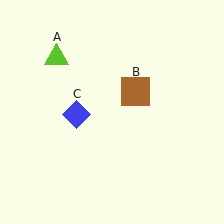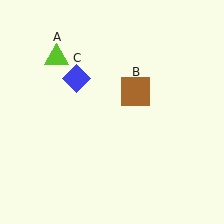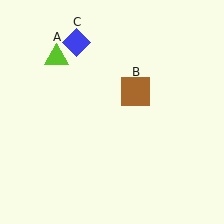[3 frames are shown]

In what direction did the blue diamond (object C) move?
The blue diamond (object C) moved up.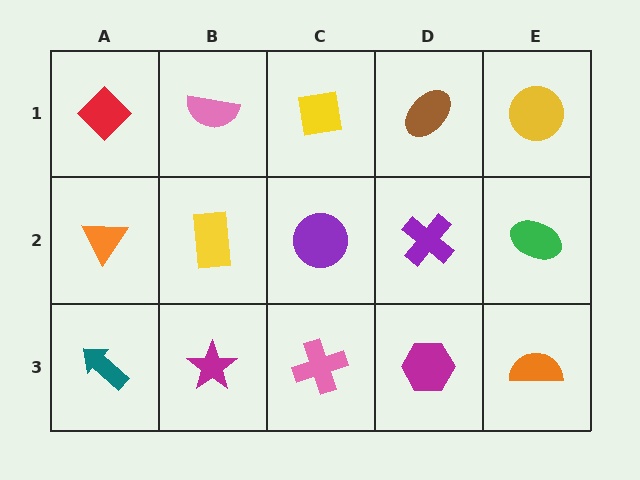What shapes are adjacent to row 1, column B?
A yellow rectangle (row 2, column B), a red diamond (row 1, column A), a yellow square (row 1, column C).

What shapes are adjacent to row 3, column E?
A green ellipse (row 2, column E), a magenta hexagon (row 3, column D).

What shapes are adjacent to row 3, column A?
An orange triangle (row 2, column A), a magenta star (row 3, column B).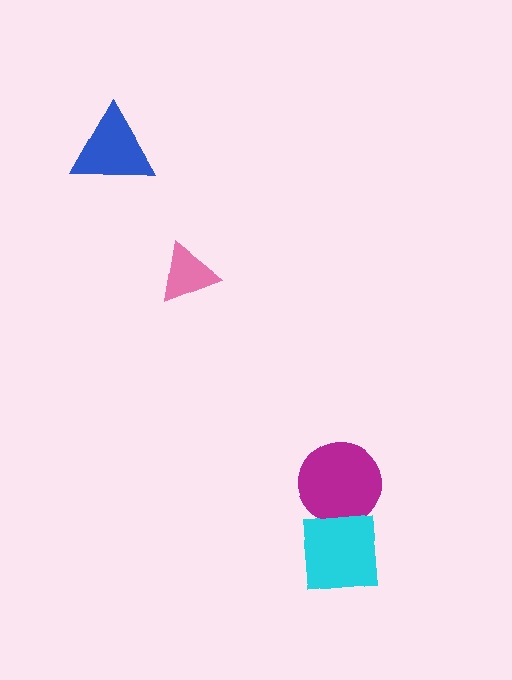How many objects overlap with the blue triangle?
0 objects overlap with the blue triangle.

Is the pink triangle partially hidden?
No, no other shape covers it.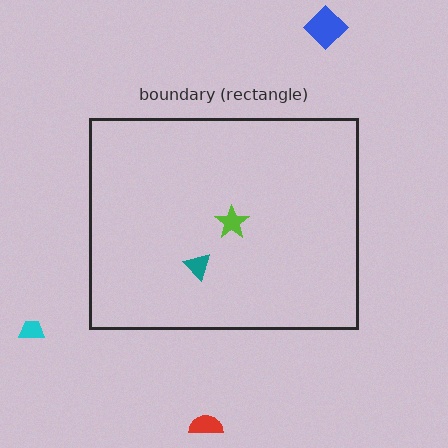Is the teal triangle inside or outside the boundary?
Inside.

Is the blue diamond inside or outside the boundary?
Outside.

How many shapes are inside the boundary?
2 inside, 3 outside.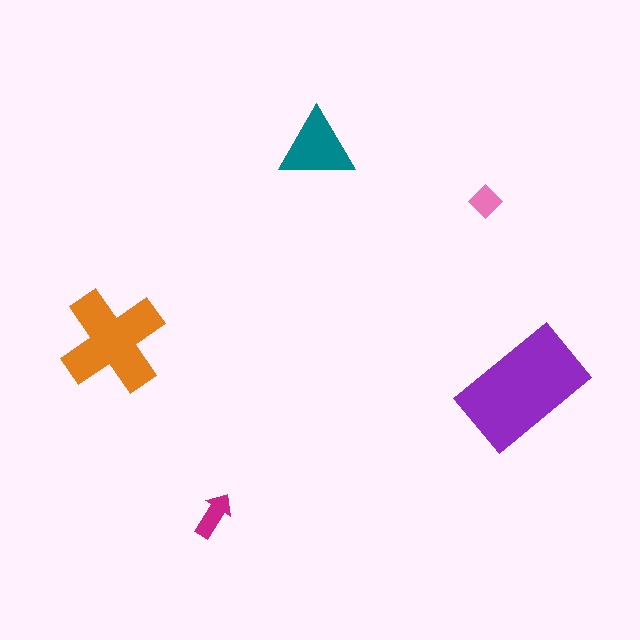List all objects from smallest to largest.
The pink diamond, the magenta arrow, the teal triangle, the orange cross, the purple rectangle.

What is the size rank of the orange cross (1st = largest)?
2nd.